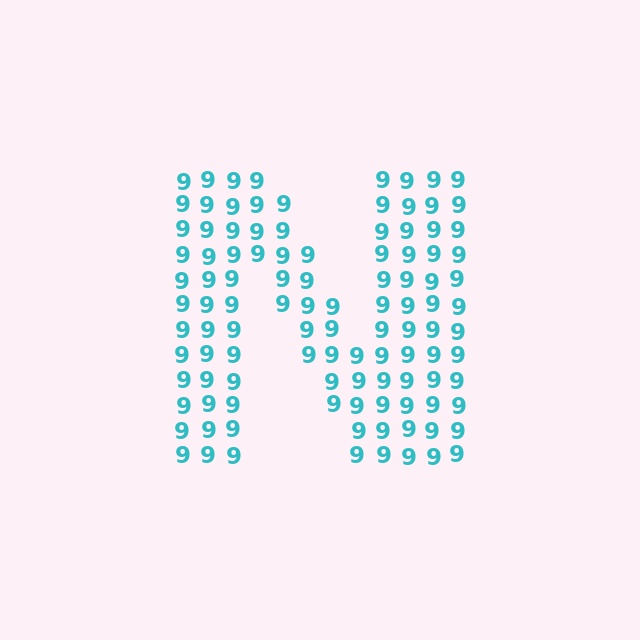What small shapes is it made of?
It is made of small digit 9's.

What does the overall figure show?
The overall figure shows the letter N.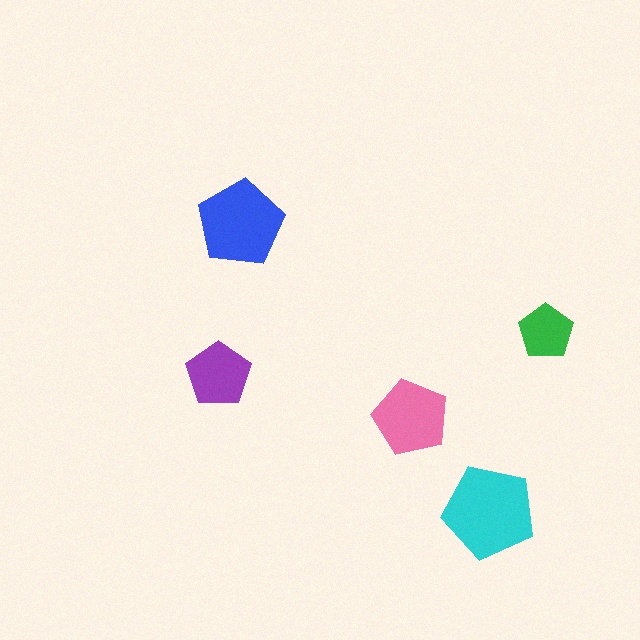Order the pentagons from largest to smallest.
the cyan one, the blue one, the pink one, the purple one, the green one.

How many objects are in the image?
There are 5 objects in the image.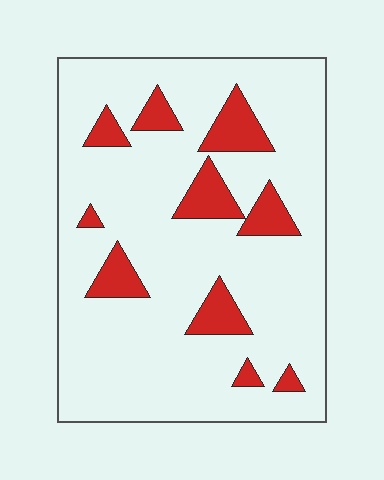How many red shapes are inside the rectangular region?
10.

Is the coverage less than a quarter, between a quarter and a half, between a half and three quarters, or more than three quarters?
Less than a quarter.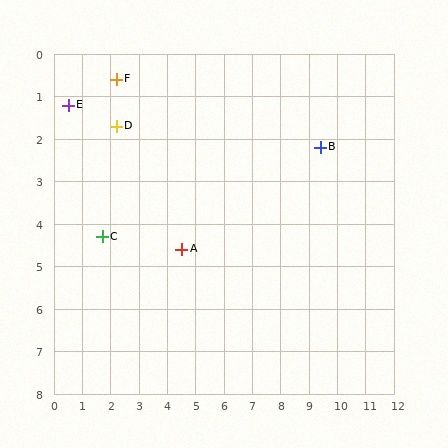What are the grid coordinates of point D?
Point D is at approximately (2.2, 1.7).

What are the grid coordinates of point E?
Point E is at approximately (0.5, 1.2).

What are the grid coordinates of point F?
Point F is at approximately (2.2, 0.6).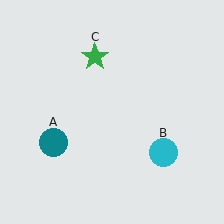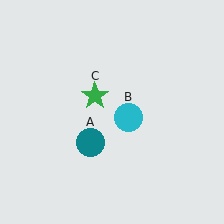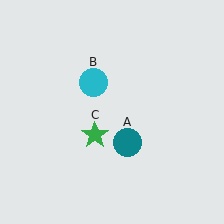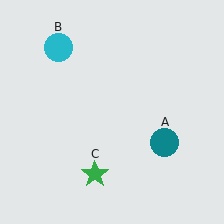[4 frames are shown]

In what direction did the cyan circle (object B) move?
The cyan circle (object B) moved up and to the left.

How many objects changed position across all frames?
3 objects changed position: teal circle (object A), cyan circle (object B), green star (object C).